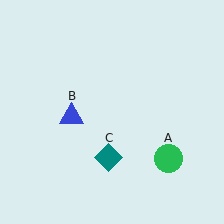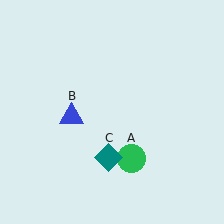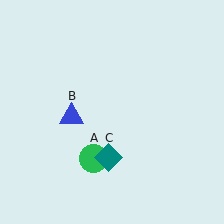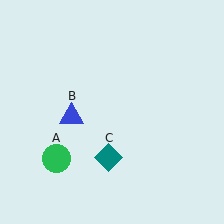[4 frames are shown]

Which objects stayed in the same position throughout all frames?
Blue triangle (object B) and teal diamond (object C) remained stationary.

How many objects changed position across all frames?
1 object changed position: green circle (object A).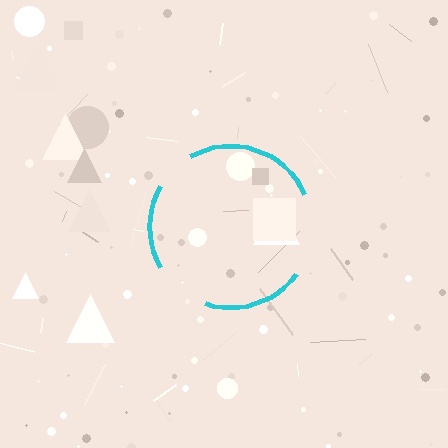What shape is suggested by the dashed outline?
The dashed outline suggests a circle.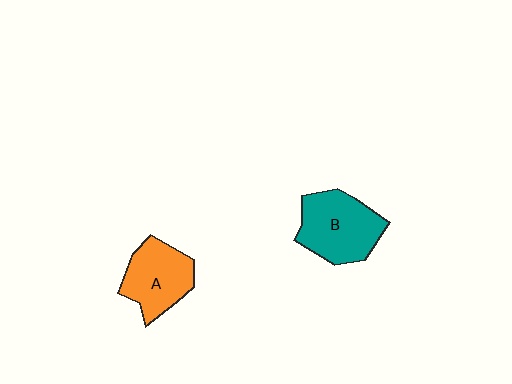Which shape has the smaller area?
Shape A (orange).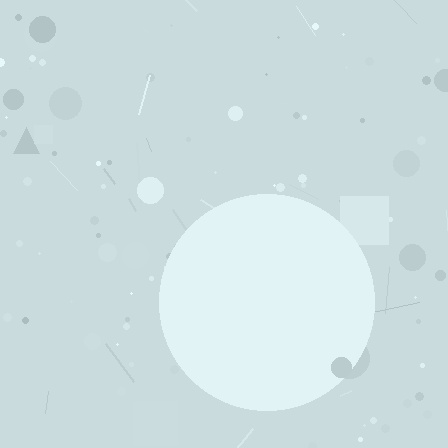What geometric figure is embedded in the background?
A circle is embedded in the background.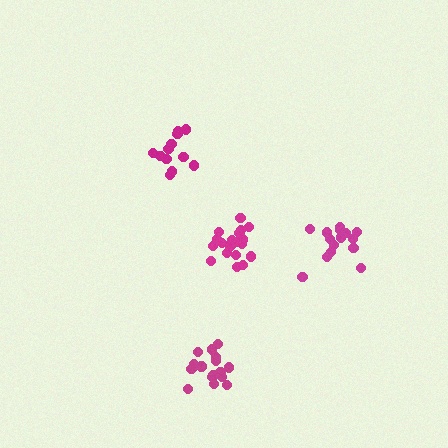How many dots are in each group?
Group 1: 15 dots, Group 2: 14 dots, Group 3: 19 dots, Group 4: 16 dots (64 total).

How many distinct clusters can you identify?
There are 4 distinct clusters.